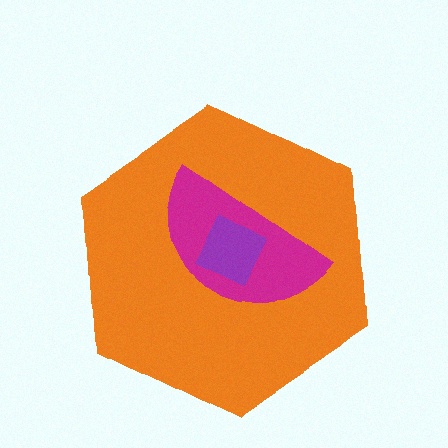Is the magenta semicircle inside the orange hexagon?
Yes.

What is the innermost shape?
The purple diamond.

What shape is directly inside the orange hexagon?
The magenta semicircle.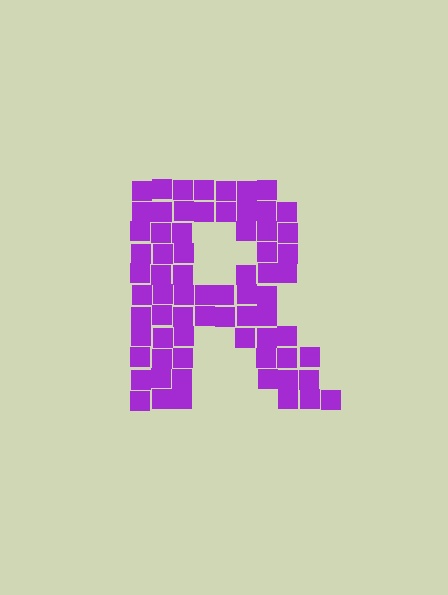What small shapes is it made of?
It is made of small squares.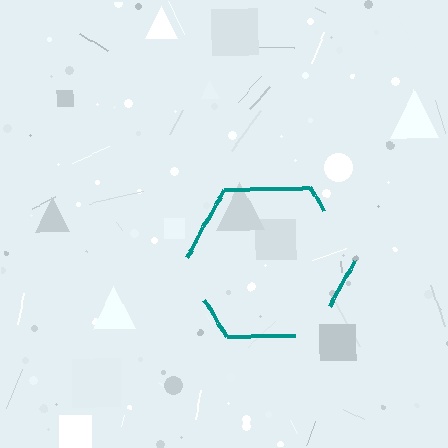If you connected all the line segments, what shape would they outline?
They would outline a hexagon.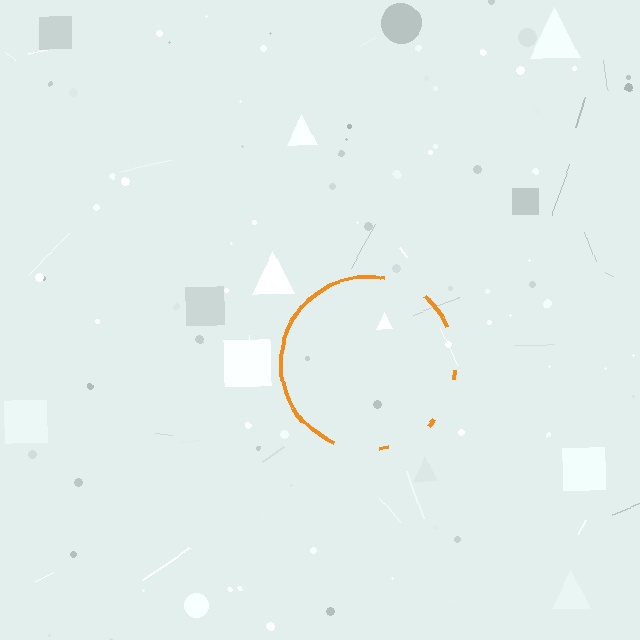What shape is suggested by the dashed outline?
The dashed outline suggests a circle.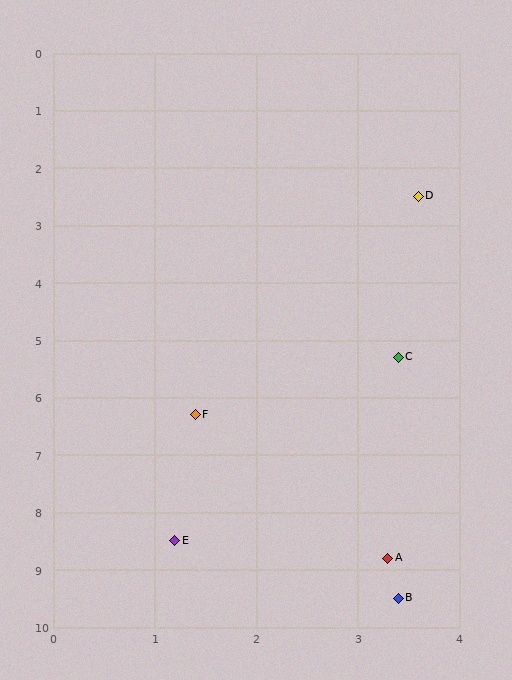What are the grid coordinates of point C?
Point C is at approximately (3.4, 5.3).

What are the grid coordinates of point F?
Point F is at approximately (1.4, 6.3).